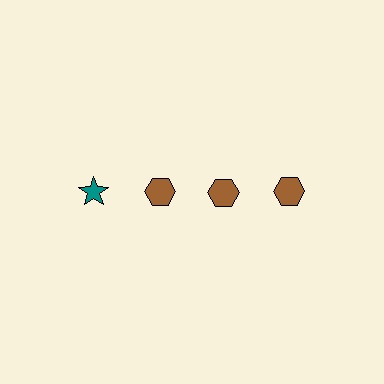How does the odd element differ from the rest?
It differs in both color (teal instead of brown) and shape (star instead of hexagon).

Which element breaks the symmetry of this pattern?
The teal star in the top row, leftmost column breaks the symmetry. All other shapes are brown hexagons.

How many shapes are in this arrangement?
There are 4 shapes arranged in a grid pattern.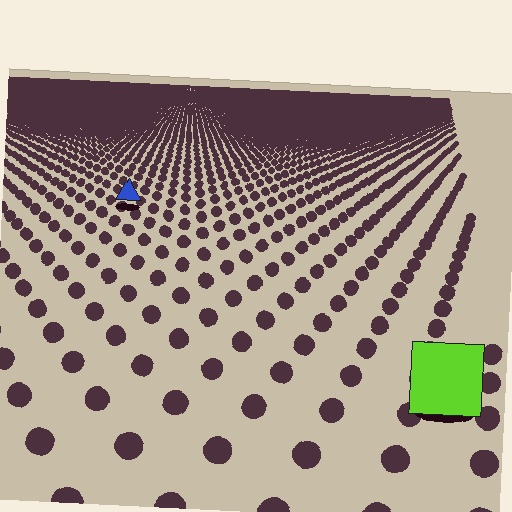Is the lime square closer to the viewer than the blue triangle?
Yes. The lime square is closer — you can tell from the texture gradient: the ground texture is coarser near it.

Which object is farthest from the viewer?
The blue triangle is farthest from the viewer. It appears smaller and the ground texture around it is denser.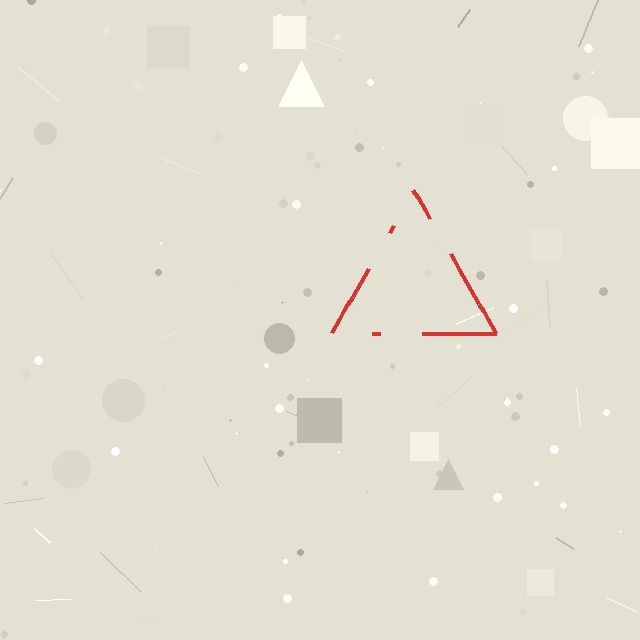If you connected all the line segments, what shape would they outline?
They would outline a triangle.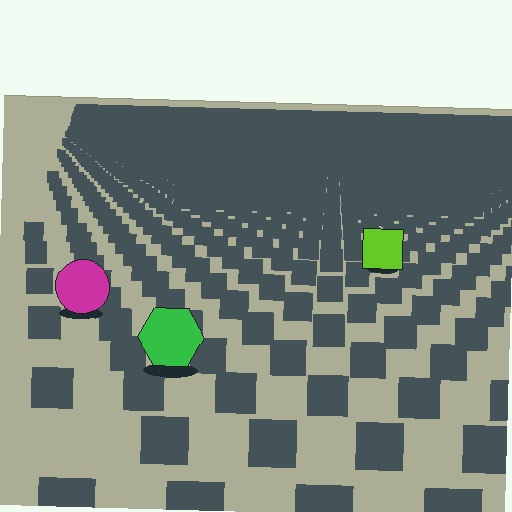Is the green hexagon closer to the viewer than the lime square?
Yes. The green hexagon is closer — you can tell from the texture gradient: the ground texture is coarser near it.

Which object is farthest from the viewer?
The lime square is farthest from the viewer. It appears smaller and the ground texture around it is denser.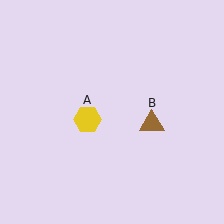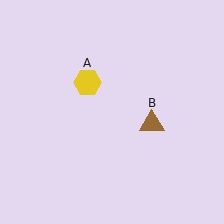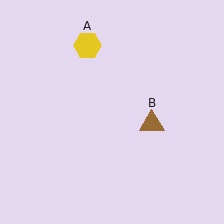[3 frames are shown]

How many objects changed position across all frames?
1 object changed position: yellow hexagon (object A).